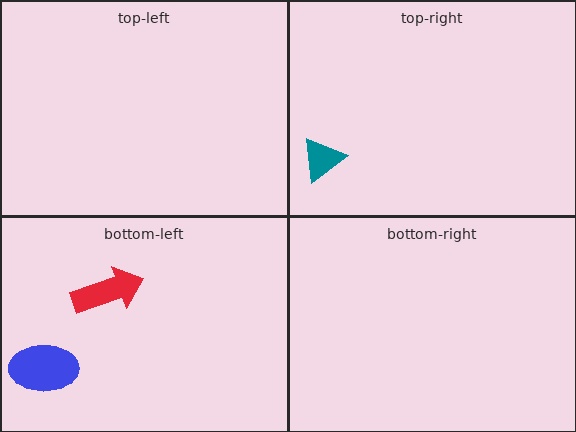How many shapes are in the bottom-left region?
2.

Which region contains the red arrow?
The bottom-left region.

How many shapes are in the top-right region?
1.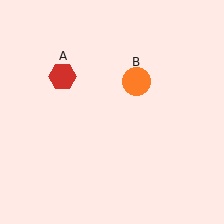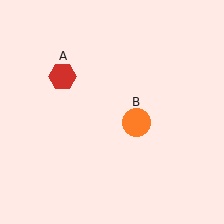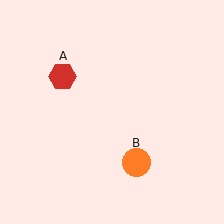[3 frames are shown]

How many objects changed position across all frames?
1 object changed position: orange circle (object B).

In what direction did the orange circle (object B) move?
The orange circle (object B) moved down.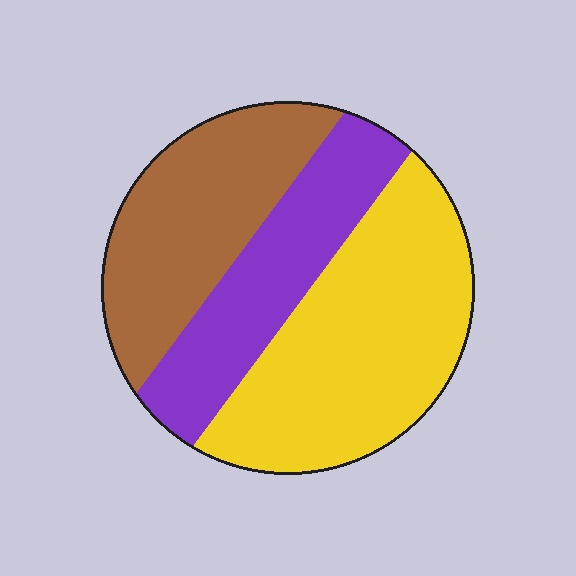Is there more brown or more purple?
Brown.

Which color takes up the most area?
Yellow, at roughly 45%.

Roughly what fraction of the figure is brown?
Brown takes up about one third (1/3) of the figure.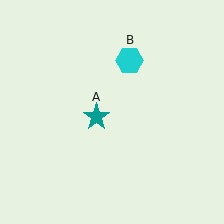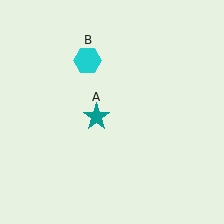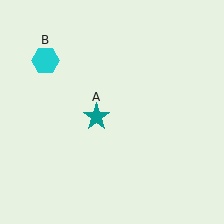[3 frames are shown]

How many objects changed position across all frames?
1 object changed position: cyan hexagon (object B).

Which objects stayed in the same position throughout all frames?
Teal star (object A) remained stationary.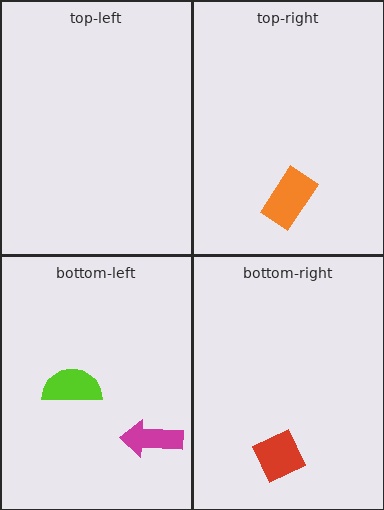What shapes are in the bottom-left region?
The magenta arrow, the lime semicircle.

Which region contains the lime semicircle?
The bottom-left region.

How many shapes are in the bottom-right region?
1.